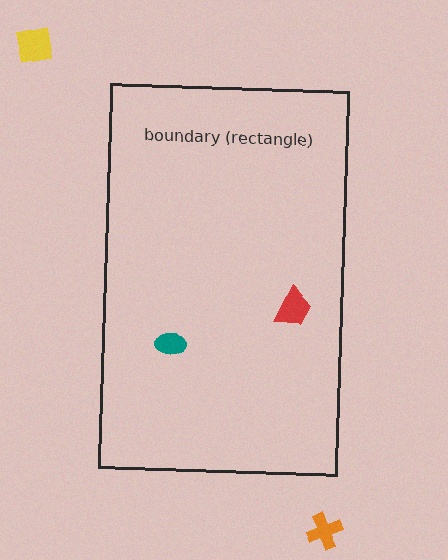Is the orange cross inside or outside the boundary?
Outside.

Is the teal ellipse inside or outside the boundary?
Inside.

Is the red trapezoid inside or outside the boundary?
Inside.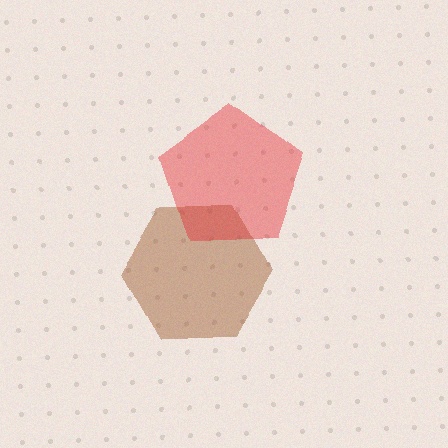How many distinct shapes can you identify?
There are 2 distinct shapes: a brown hexagon, a red pentagon.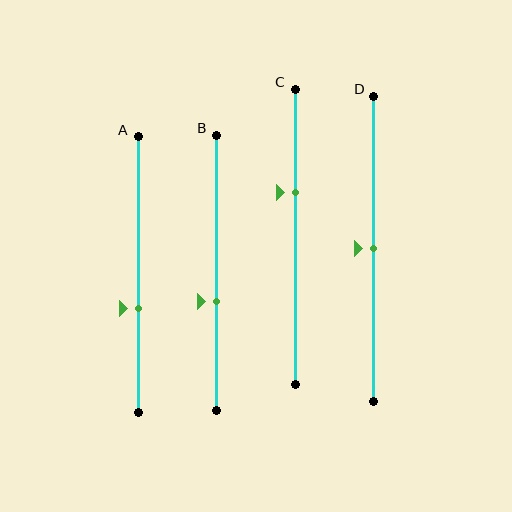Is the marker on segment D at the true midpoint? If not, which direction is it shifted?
Yes, the marker on segment D is at the true midpoint.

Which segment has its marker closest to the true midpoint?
Segment D has its marker closest to the true midpoint.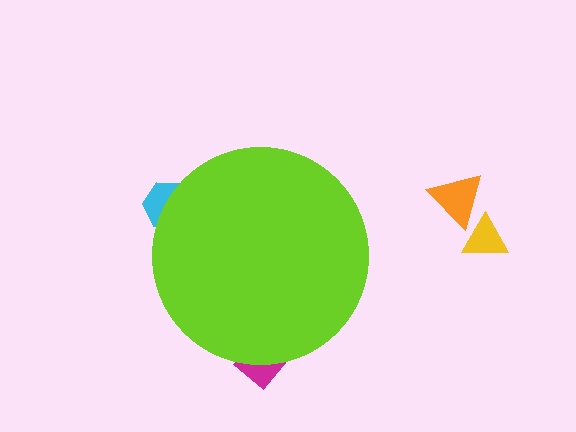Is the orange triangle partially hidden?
No, the orange triangle is fully visible.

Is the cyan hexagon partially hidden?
Yes, the cyan hexagon is partially hidden behind the lime circle.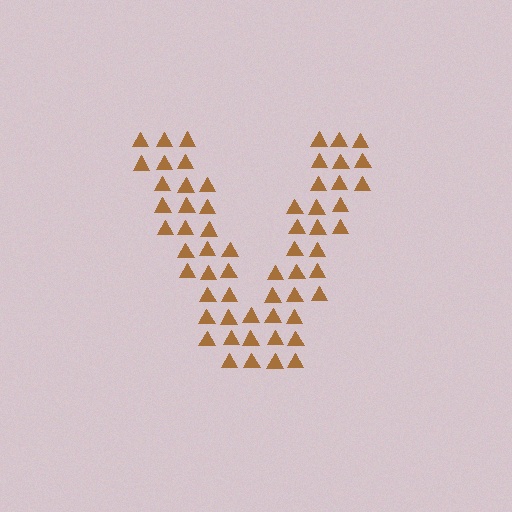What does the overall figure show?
The overall figure shows the letter V.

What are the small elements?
The small elements are triangles.